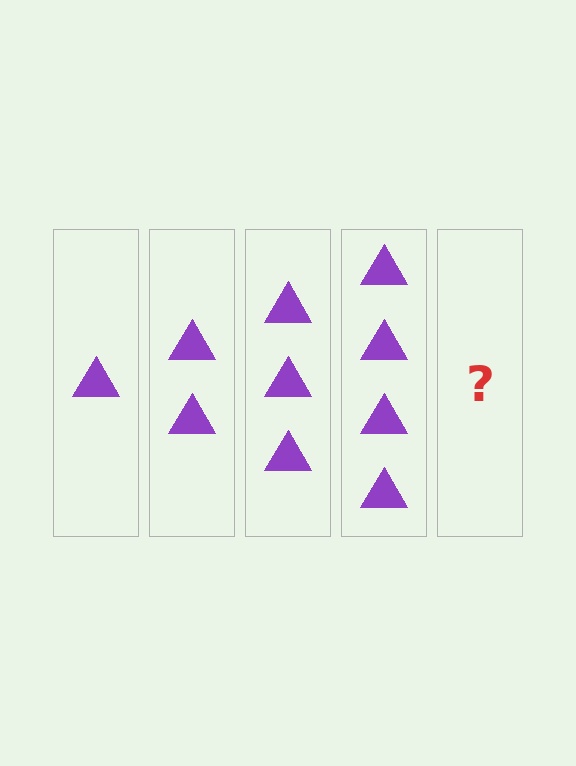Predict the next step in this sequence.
The next step is 5 triangles.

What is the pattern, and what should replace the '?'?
The pattern is that each step adds one more triangle. The '?' should be 5 triangles.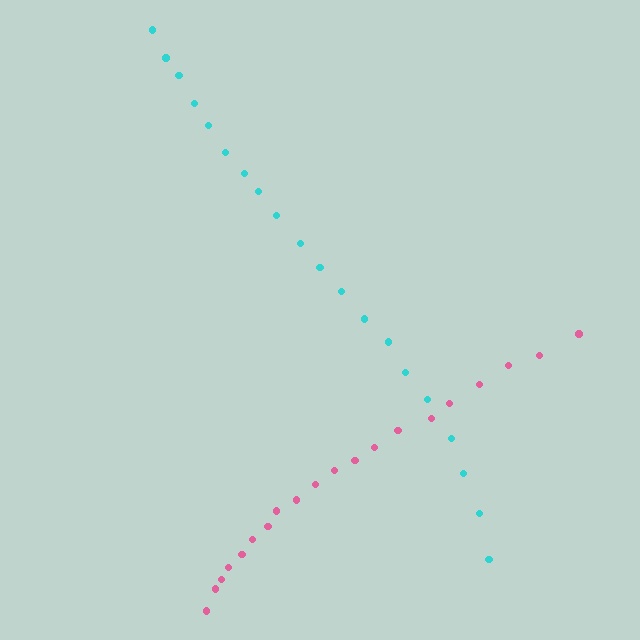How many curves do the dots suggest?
There are 2 distinct paths.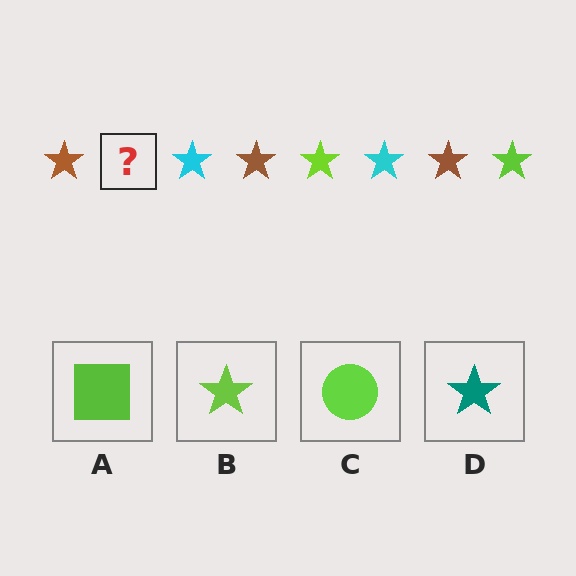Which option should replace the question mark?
Option B.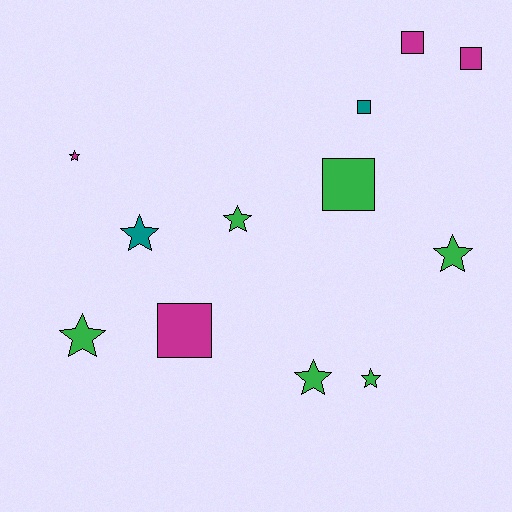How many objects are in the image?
There are 12 objects.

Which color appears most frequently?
Green, with 6 objects.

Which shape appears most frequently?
Star, with 7 objects.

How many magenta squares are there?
There are 3 magenta squares.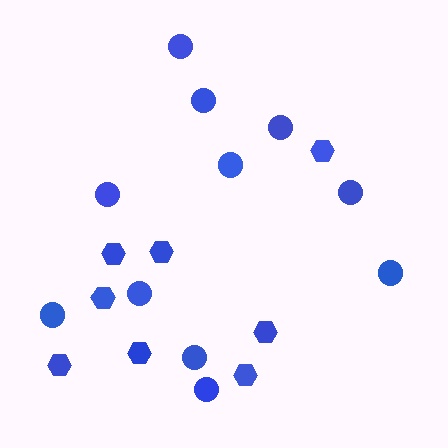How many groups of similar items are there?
There are 2 groups: one group of circles (11) and one group of hexagons (8).